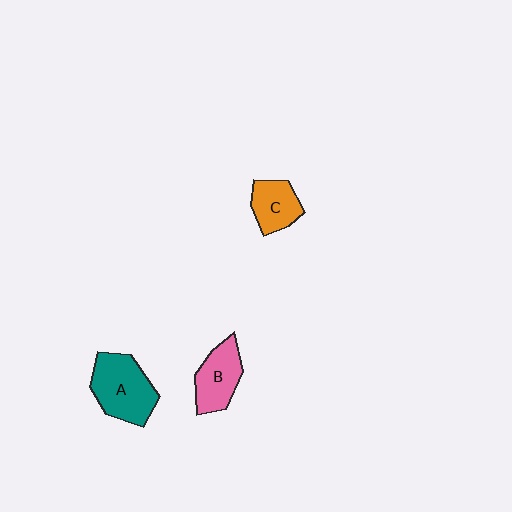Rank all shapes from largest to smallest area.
From largest to smallest: A (teal), B (pink), C (orange).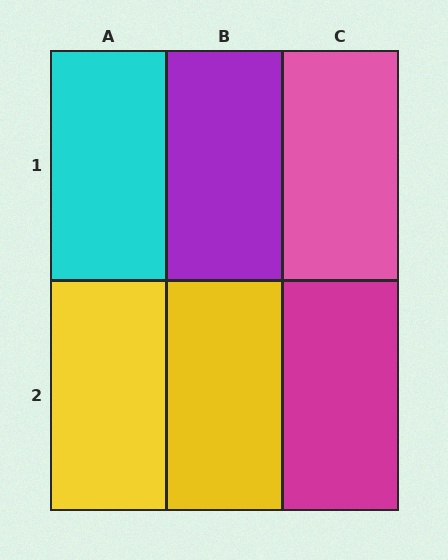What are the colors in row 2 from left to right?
Yellow, yellow, magenta.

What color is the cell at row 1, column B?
Purple.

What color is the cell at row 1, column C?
Pink.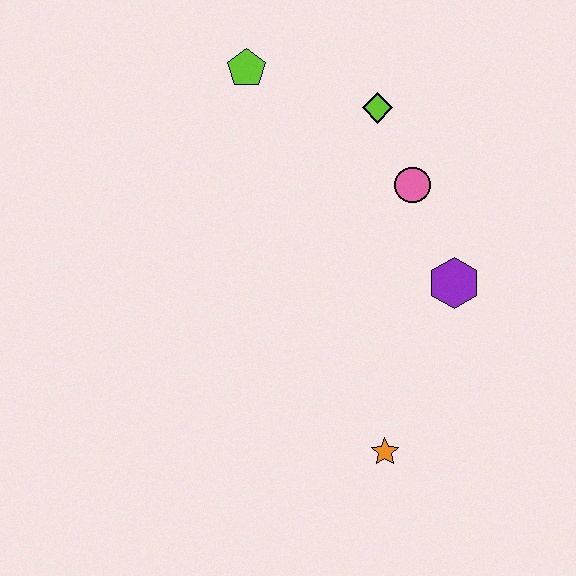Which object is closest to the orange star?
The purple hexagon is closest to the orange star.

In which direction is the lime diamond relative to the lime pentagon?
The lime diamond is to the right of the lime pentagon.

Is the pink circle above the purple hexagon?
Yes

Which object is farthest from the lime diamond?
The orange star is farthest from the lime diamond.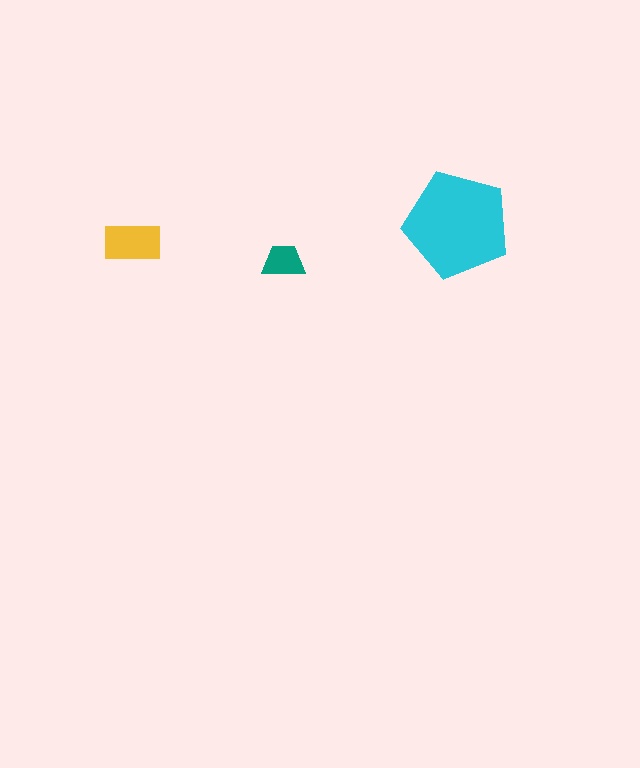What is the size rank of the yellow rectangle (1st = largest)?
2nd.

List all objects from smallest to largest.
The teal trapezoid, the yellow rectangle, the cyan pentagon.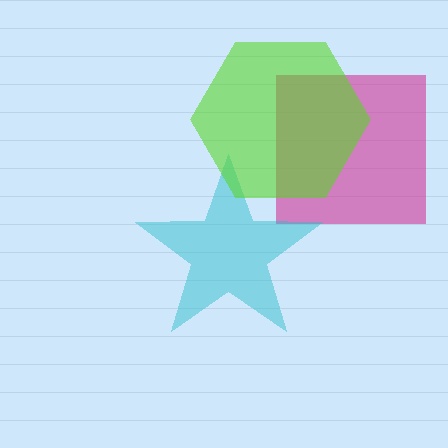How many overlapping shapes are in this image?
There are 3 overlapping shapes in the image.